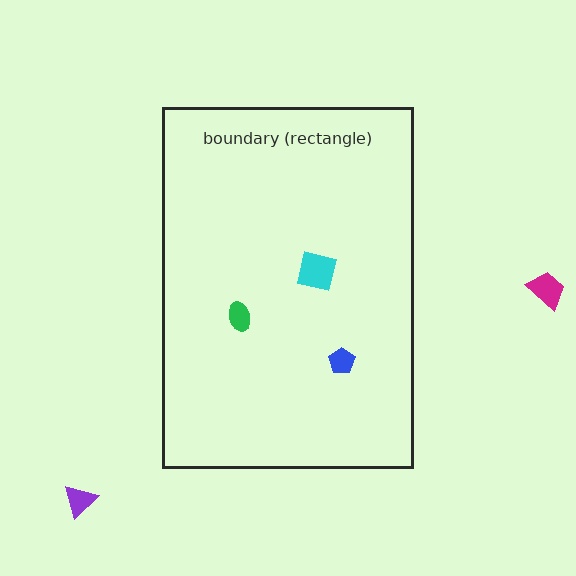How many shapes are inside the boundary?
3 inside, 2 outside.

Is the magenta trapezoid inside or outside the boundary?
Outside.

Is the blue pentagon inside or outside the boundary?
Inside.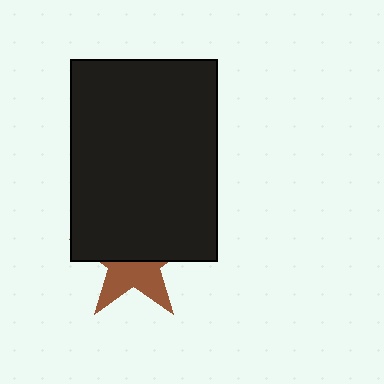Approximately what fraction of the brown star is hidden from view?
Roughly 56% of the brown star is hidden behind the black rectangle.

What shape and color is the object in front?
The object in front is a black rectangle.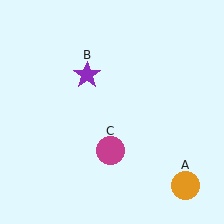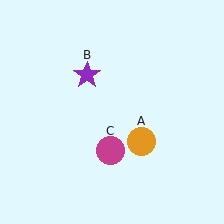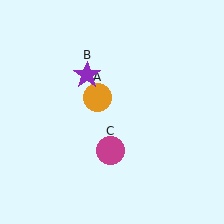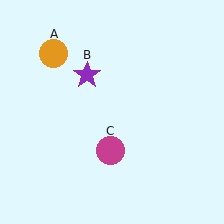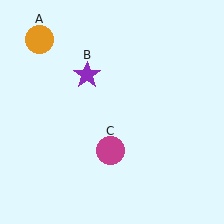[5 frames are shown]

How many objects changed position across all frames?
1 object changed position: orange circle (object A).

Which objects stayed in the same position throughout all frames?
Purple star (object B) and magenta circle (object C) remained stationary.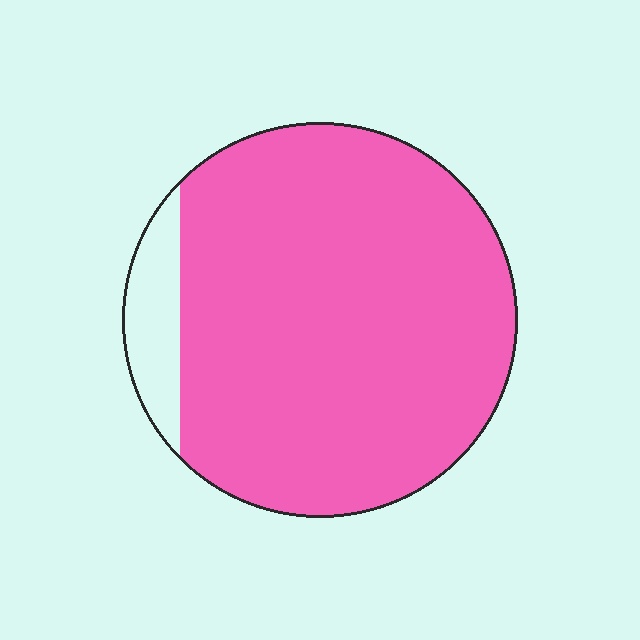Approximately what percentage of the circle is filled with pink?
Approximately 90%.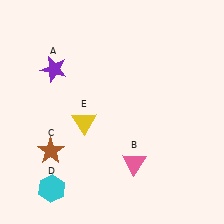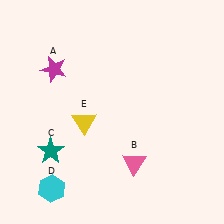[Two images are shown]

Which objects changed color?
A changed from purple to magenta. C changed from brown to teal.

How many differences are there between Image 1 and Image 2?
There are 2 differences between the two images.